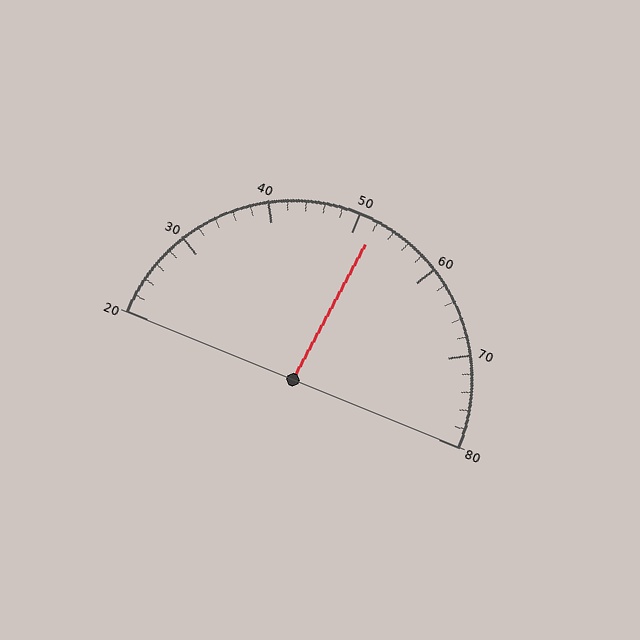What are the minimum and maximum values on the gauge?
The gauge ranges from 20 to 80.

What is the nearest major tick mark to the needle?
The nearest major tick mark is 50.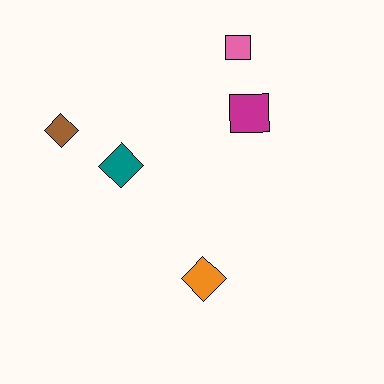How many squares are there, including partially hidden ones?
There are 2 squares.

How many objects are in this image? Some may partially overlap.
There are 5 objects.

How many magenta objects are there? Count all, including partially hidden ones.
There is 1 magenta object.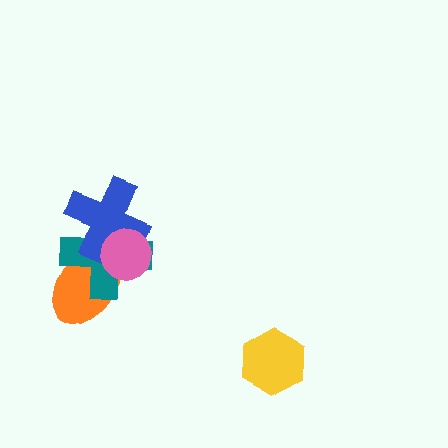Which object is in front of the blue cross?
The pink circle is in front of the blue cross.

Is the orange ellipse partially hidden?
Yes, it is partially covered by another shape.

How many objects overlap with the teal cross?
3 objects overlap with the teal cross.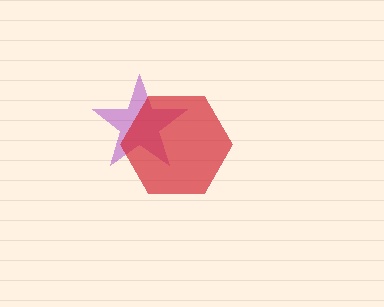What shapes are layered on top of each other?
The layered shapes are: a purple star, a red hexagon.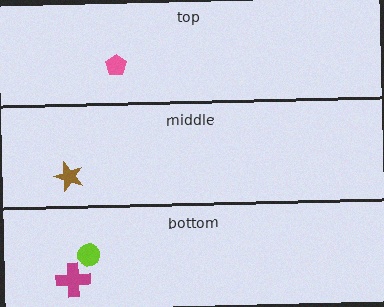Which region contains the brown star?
The middle region.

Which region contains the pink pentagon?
The top region.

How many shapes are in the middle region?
1.